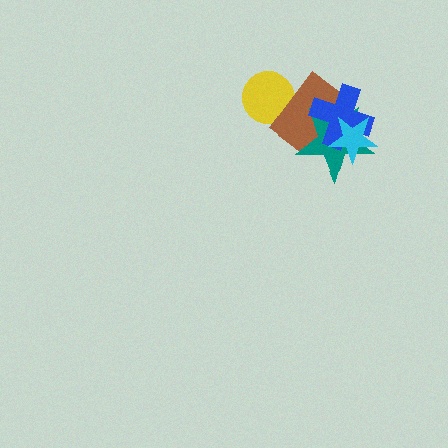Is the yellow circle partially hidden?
Yes, it is partially covered by another shape.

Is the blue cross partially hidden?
Yes, it is partially covered by another shape.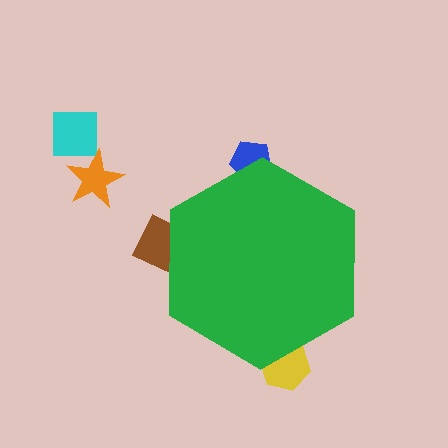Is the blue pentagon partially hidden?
Yes, the blue pentagon is partially hidden behind the green hexagon.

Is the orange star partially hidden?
No, the orange star is fully visible.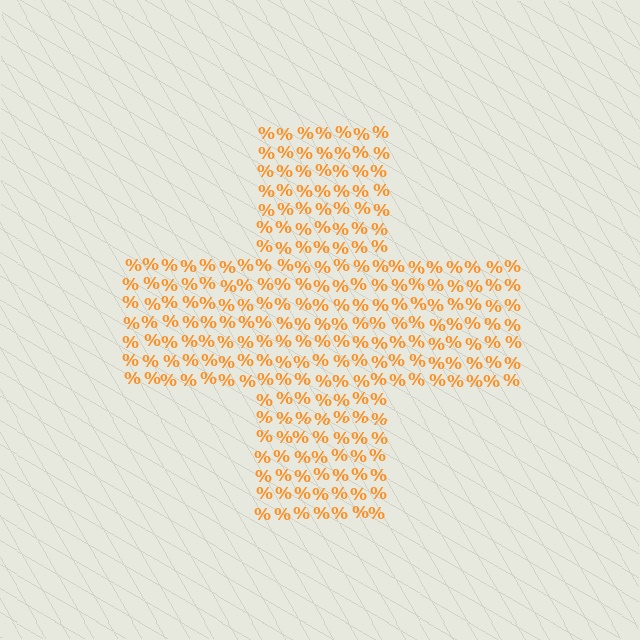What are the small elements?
The small elements are percent signs.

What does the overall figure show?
The overall figure shows a cross.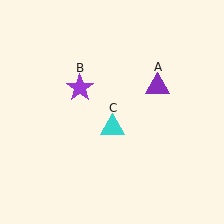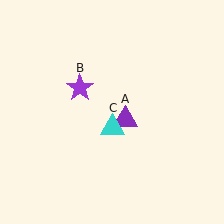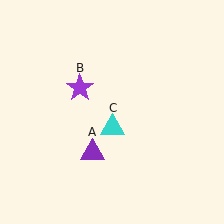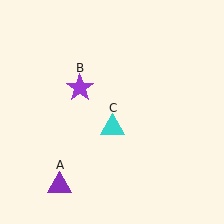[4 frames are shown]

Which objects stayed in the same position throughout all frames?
Purple star (object B) and cyan triangle (object C) remained stationary.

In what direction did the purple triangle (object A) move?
The purple triangle (object A) moved down and to the left.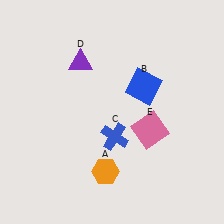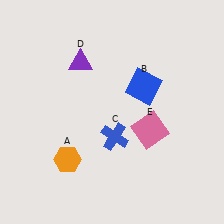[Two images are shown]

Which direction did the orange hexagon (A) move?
The orange hexagon (A) moved left.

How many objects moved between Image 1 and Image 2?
1 object moved between the two images.